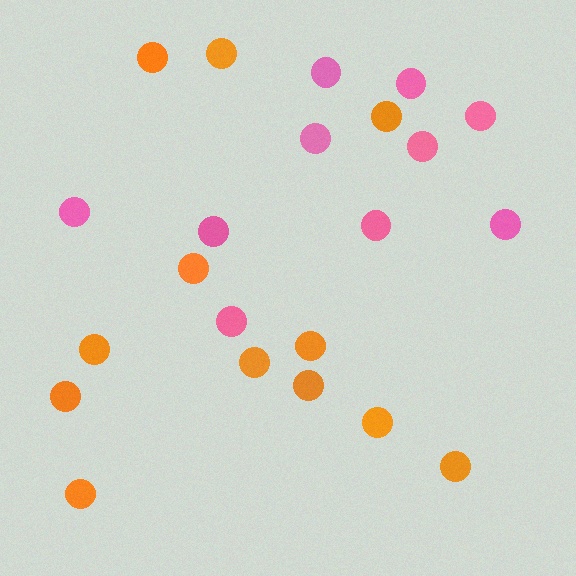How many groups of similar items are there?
There are 2 groups: one group of pink circles (10) and one group of orange circles (12).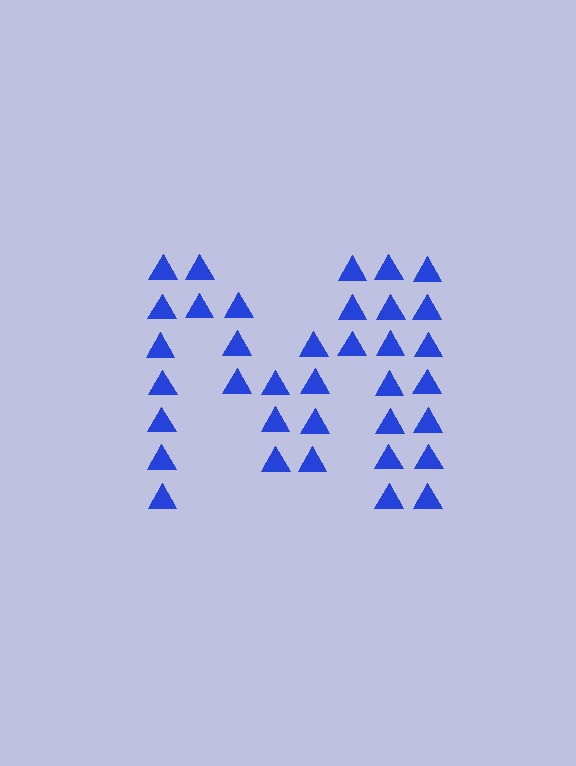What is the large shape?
The large shape is the letter M.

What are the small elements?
The small elements are triangles.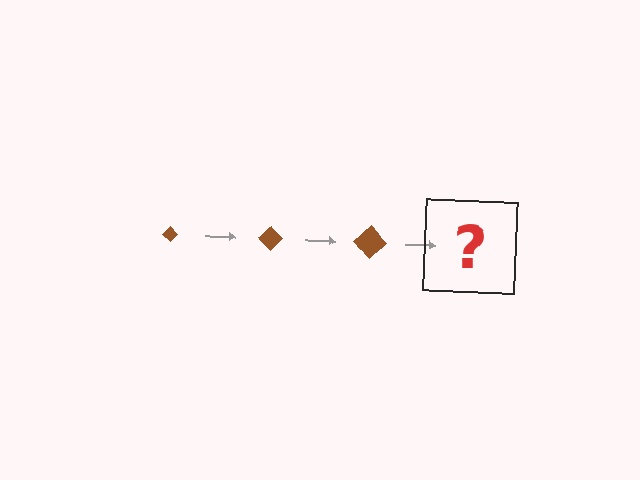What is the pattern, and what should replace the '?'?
The pattern is that the diamond gets progressively larger each step. The '?' should be a brown diamond, larger than the previous one.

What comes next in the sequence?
The next element should be a brown diamond, larger than the previous one.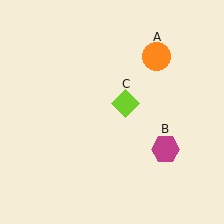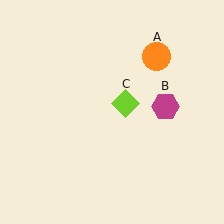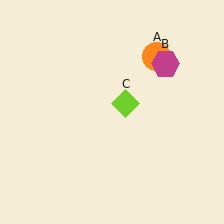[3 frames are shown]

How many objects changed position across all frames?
1 object changed position: magenta hexagon (object B).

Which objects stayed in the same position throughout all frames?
Orange circle (object A) and lime diamond (object C) remained stationary.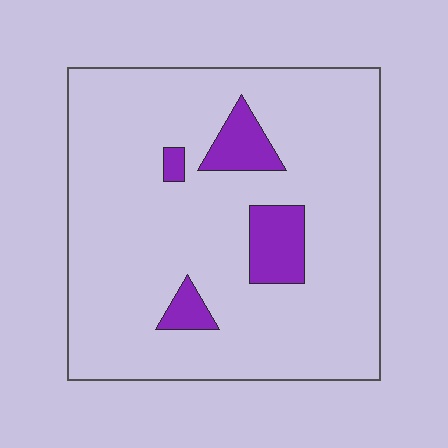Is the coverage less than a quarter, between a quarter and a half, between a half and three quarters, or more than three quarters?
Less than a quarter.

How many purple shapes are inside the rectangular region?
4.